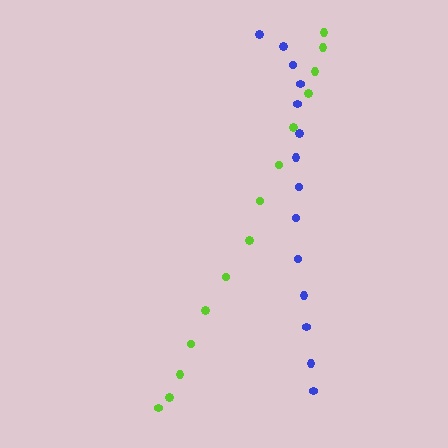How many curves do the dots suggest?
There are 2 distinct paths.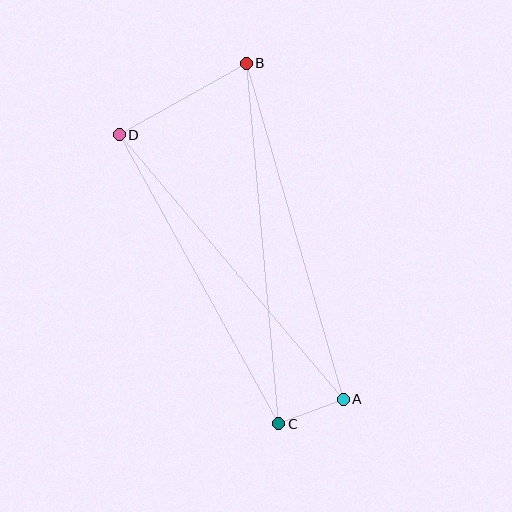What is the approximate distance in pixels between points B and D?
The distance between B and D is approximately 146 pixels.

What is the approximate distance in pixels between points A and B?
The distance between A and B is approximately 350 pixels.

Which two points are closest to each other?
Points A and C are closest to each other.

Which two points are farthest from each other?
Points B and C are farthest from each other.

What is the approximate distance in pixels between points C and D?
The distance between C and D is approximately 330 pixels.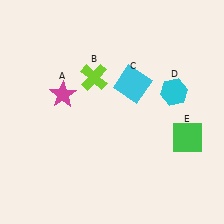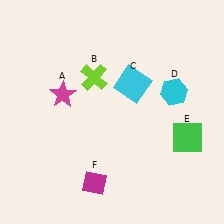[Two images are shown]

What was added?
A magenta diamond (F) was added in Image 2.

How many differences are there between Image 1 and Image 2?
There is 1 difference between the two images.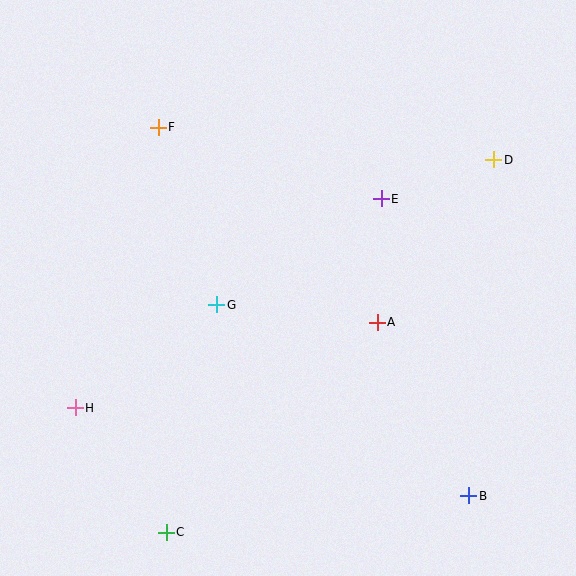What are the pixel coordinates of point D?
Point D is at (494, 160).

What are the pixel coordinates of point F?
Point F is at (158, 127).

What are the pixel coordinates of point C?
Point C is at (166, 532).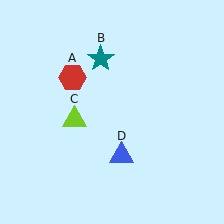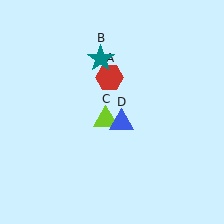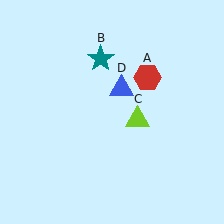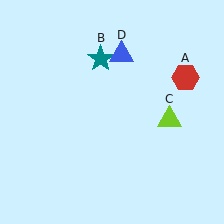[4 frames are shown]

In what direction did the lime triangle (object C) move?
The lime triangle (object C) moved right.